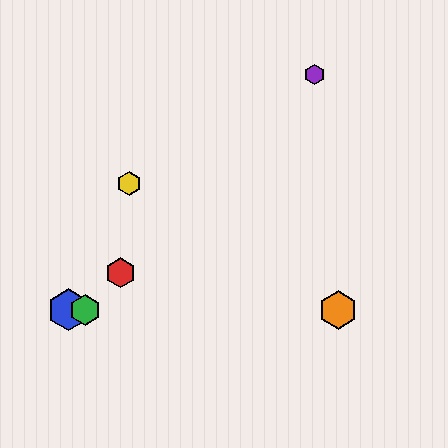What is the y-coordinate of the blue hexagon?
The blue hexagon is at y≈310.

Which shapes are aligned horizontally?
The blue hexagon, the green hexagon, the orange hexagon are aligned horizontally.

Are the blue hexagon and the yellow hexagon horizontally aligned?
No, the blue hexagon is at y≈310 and the yellow hexagon is at y≈184.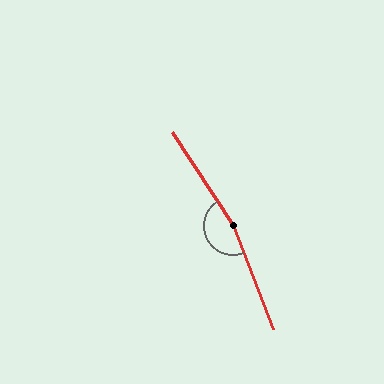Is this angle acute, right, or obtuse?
It is obtuse.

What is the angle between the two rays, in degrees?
Approximately 168 degrees.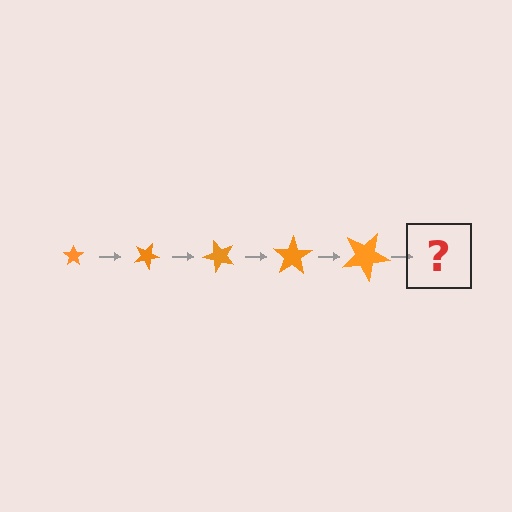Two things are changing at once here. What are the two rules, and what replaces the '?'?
The two rules are that the star grows larger each step and it rotates 25 degrees each step. The '?' should be a star, larger than the previous one and rotated 125 degrees from the start.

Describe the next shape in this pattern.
It should be a star, larger than the previous one and rotated 125 degrees from the start.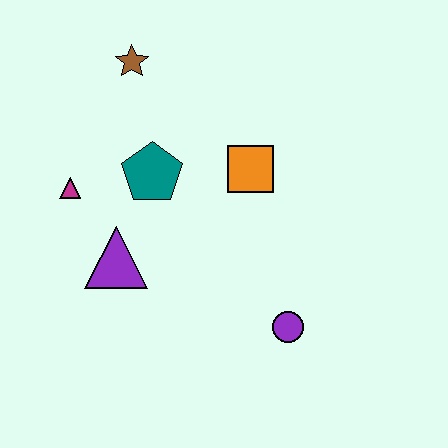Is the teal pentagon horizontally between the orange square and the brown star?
Yes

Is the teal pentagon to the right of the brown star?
Yes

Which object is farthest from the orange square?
The magenta triangle is farthest from the orange square.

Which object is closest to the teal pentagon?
The magenta triangle is closest to the teal pentagon.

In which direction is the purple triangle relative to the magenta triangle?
The purple triangle is below the magenta triangle.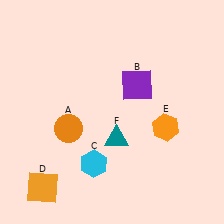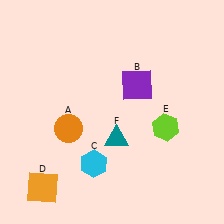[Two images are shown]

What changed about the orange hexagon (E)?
In Image 1, E is orange. In Image 2, it changed to lime.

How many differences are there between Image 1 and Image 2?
There is 1 difference between the two images.